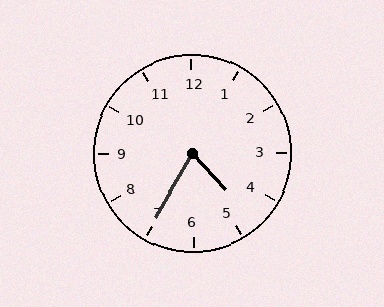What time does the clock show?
4:35.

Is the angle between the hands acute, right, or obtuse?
It is acute.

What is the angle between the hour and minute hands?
Approximately 72 degrees.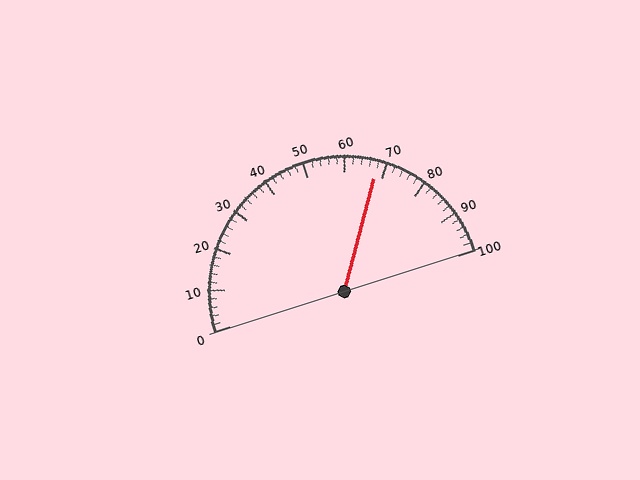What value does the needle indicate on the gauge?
The needle indicates approximately 68.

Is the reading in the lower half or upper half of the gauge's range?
The reading is in the upper half of the range (0 to 100).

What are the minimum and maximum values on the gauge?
The gauge ranges from 0 to 100.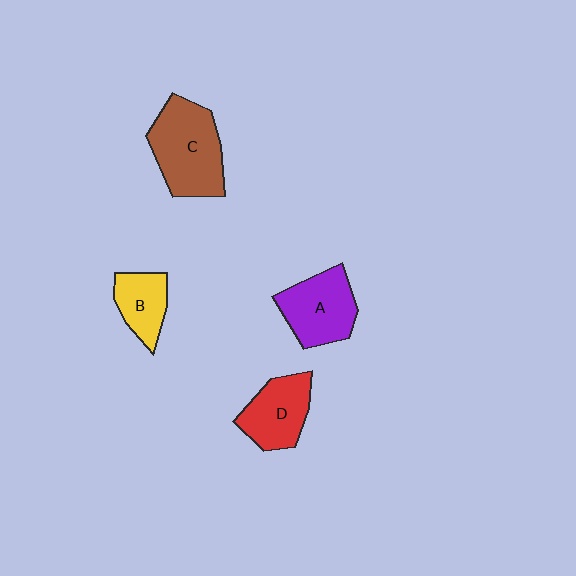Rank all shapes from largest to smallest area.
From largest to smallest: C (brown), A (purple), D (red), B (yellow).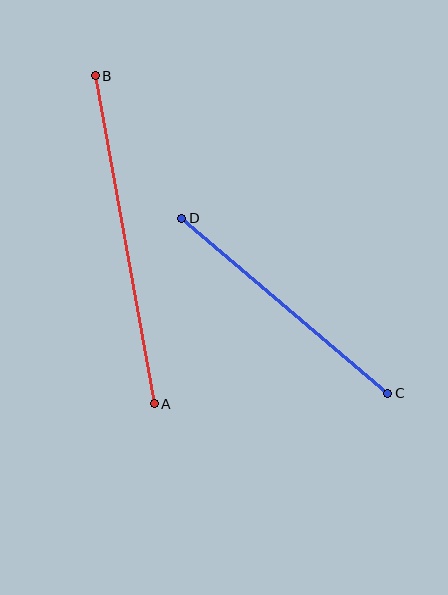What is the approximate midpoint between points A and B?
The midpoint is at approximately (125, 240) pixels.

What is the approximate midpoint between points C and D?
The midpoint is at approximately (285, 306) pixels.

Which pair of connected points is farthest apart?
Points A and B are farthest apart.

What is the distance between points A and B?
The distance is approximately 333 pixels.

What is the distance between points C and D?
The distance is approximately 270 pixels.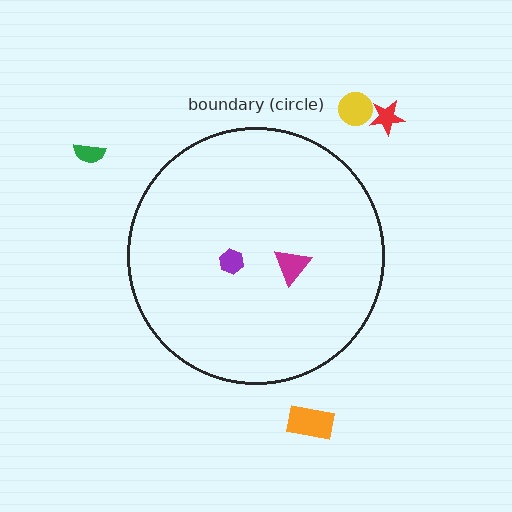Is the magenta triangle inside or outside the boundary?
Inside.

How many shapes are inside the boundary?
2 inside, 4 outside.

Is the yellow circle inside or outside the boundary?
Outside.